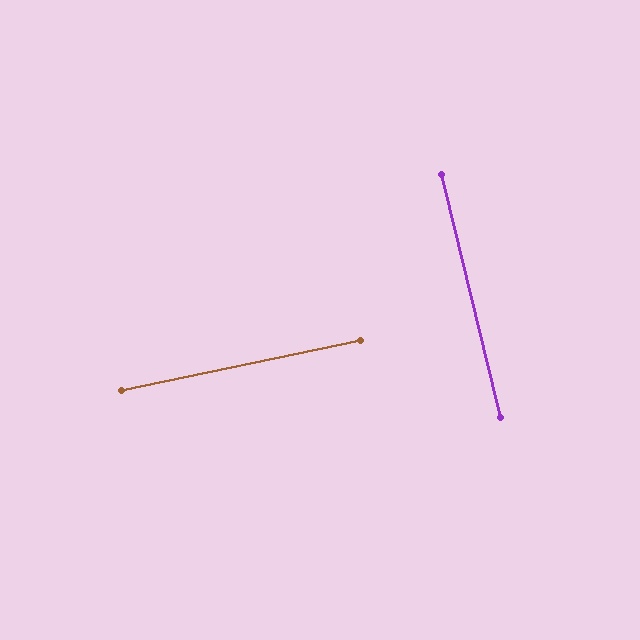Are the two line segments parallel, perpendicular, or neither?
Perpendicular — they meet at approximately 88°.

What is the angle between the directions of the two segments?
Approximately 88 degrees.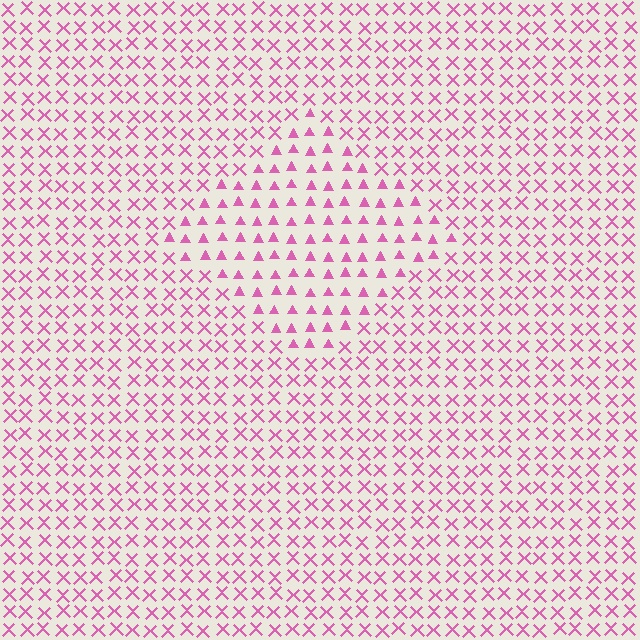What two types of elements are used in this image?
The image uses triangles inside the diamond region and X marks outside it.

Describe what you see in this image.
The image is filled with small pink elements arranged in a uniform grid. A diamond-shaped region contains triangles, while the surrounding area contains X marks. The boundary is defined purely by the change in element shape.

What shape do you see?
I see a diamond.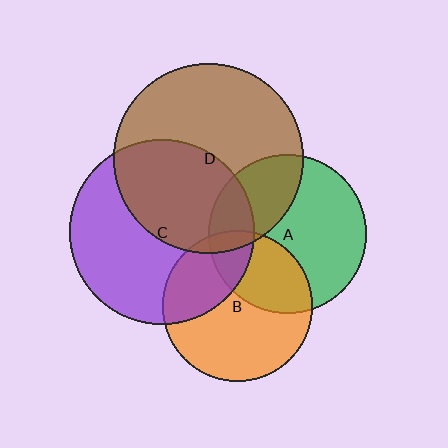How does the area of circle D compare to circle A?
Approximately 1.4 times.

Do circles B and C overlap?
Yes.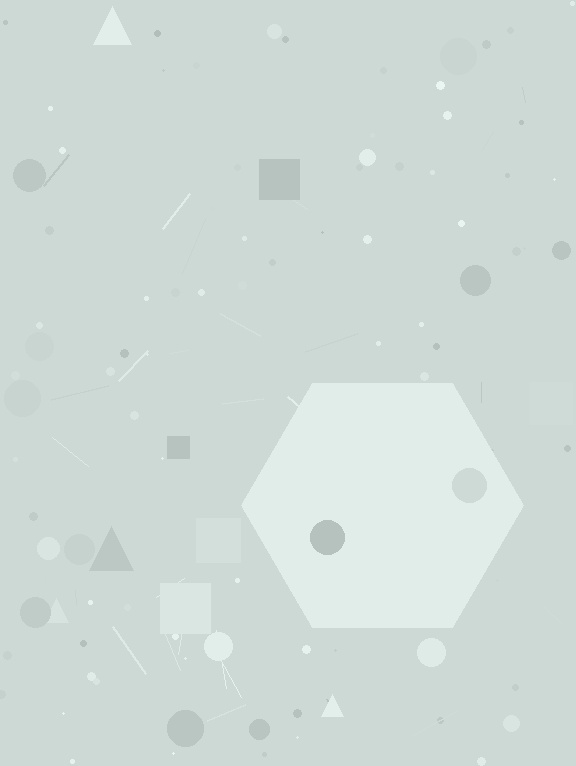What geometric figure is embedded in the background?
A hexagon is embedded in the background.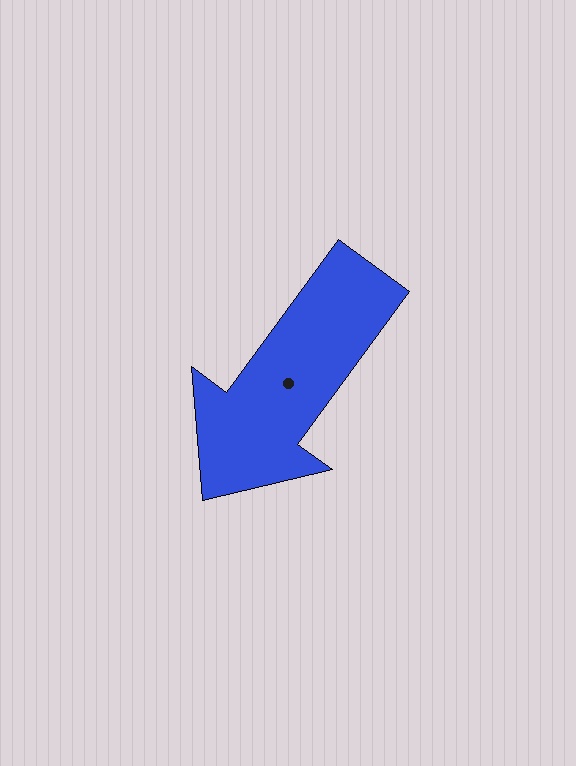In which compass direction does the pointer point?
Southwest.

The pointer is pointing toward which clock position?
Roughly 7 o'clock.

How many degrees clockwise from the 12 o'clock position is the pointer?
Approximately 216 degrees.